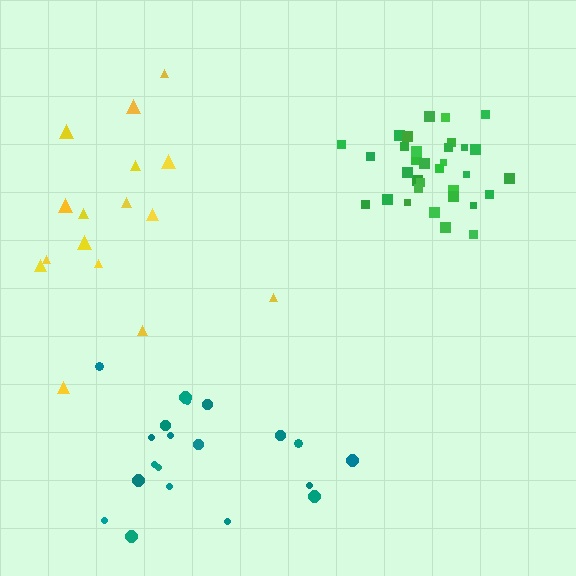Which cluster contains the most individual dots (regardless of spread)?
Green (33).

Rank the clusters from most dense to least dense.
green, teal, yellow.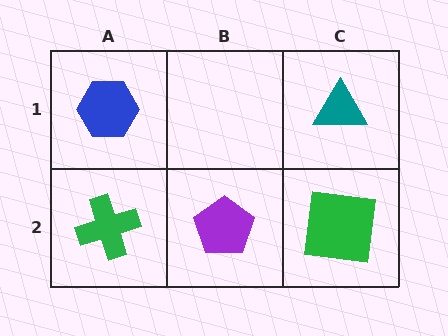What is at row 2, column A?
A green cross.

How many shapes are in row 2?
3 shapes.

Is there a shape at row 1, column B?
No, that cell is empty.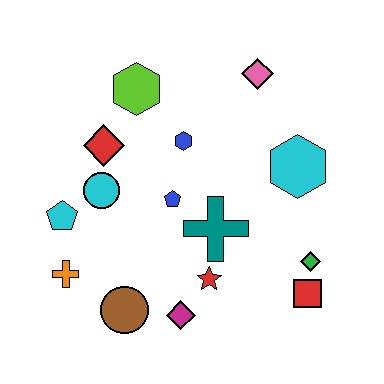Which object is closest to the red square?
The green diamond is closest to the red square.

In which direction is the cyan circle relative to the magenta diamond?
The cyan circle is above the magenta diamond.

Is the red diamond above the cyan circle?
Yes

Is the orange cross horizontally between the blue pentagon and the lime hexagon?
No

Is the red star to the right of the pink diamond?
No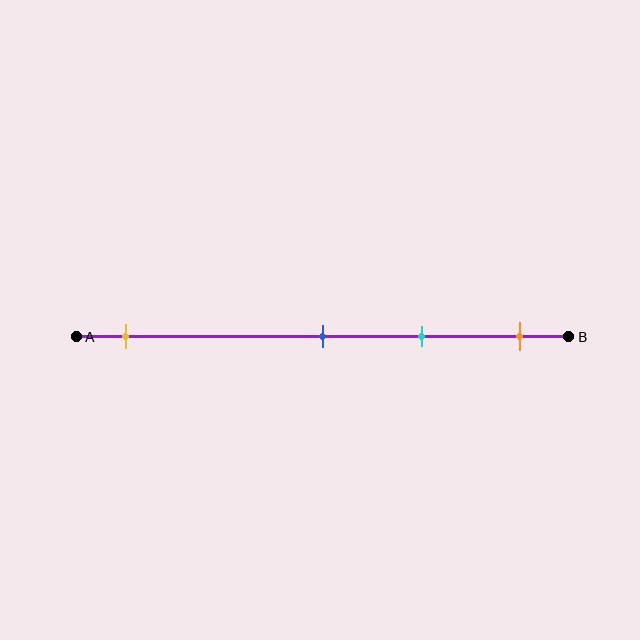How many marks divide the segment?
There are 4 marks dividing the segment.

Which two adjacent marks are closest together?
The blue and cyan marks are the closest adjacent pair.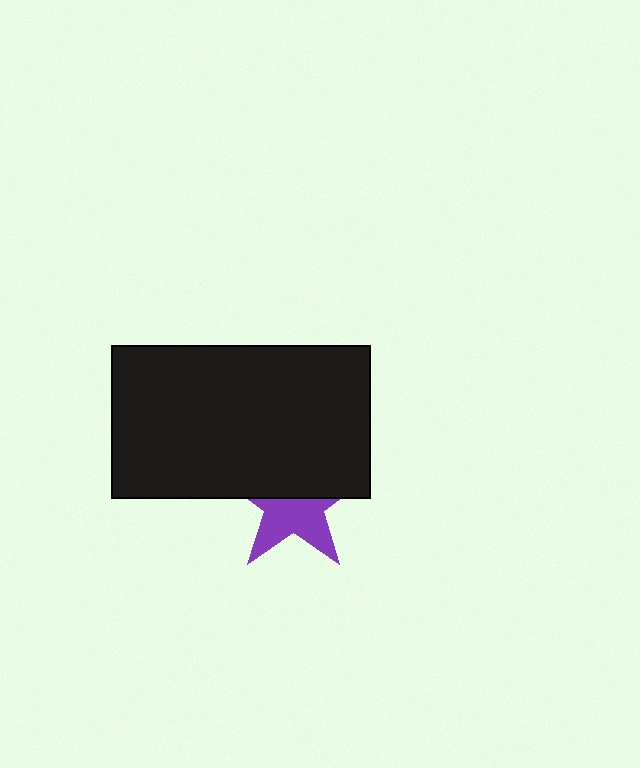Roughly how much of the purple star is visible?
About half of it is visible (roughly 49%).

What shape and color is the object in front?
The object in front is a black rectangle.